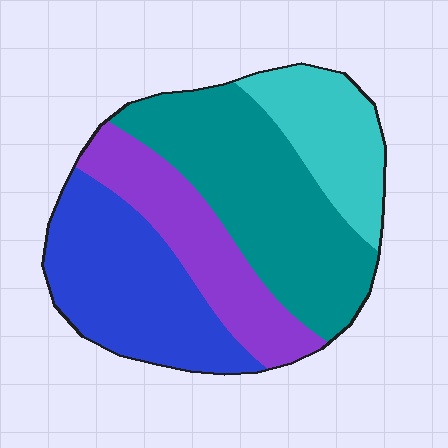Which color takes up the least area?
Cyan, at roughly 15%.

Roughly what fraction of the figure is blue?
Blue covers roughly 30% of the figure.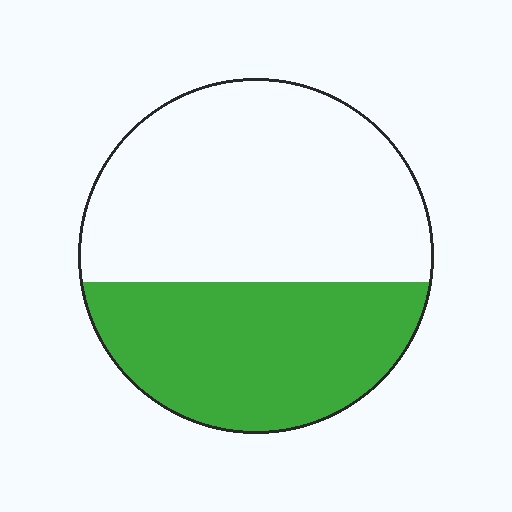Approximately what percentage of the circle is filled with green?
Approximately 40%.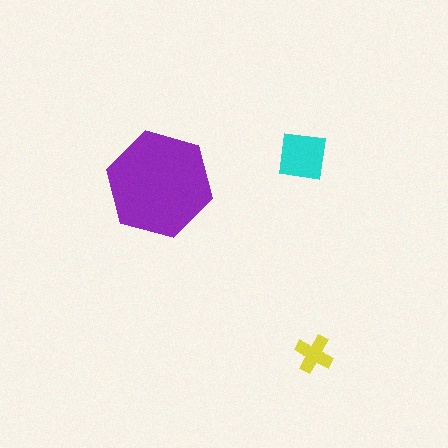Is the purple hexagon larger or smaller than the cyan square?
Larger.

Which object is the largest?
The purple hexagon.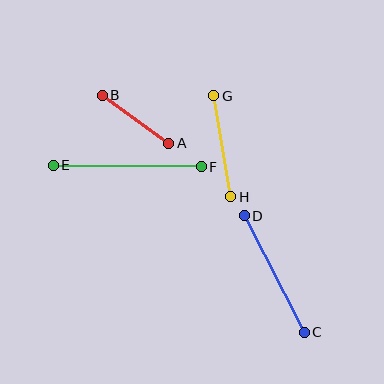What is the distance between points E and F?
The distance is approximately 148 pixels.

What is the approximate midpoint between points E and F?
The midpoint is at approximately (127, 166) pixels.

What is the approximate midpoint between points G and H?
The midpoint is at approximately (222, 146) pixels.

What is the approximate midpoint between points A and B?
The midpoint is at approximately (135, 119) pixels.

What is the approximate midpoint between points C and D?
The midpoint is at approximately (274, 274) pixels.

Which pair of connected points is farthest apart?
Points E and F are farthest apart.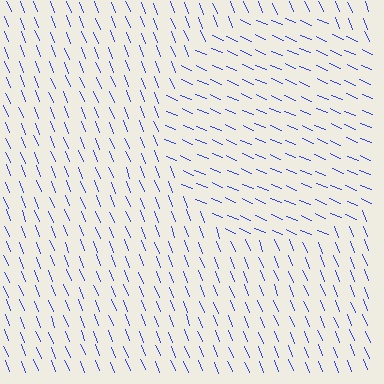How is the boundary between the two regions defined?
The boundary is defined purely by a change in line orientation (approximately 45 degrees difference). All lines are the same color and thickness.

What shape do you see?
I see a circle.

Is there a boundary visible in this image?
Yes, there is a texture boundary formed by a change in line orientation.